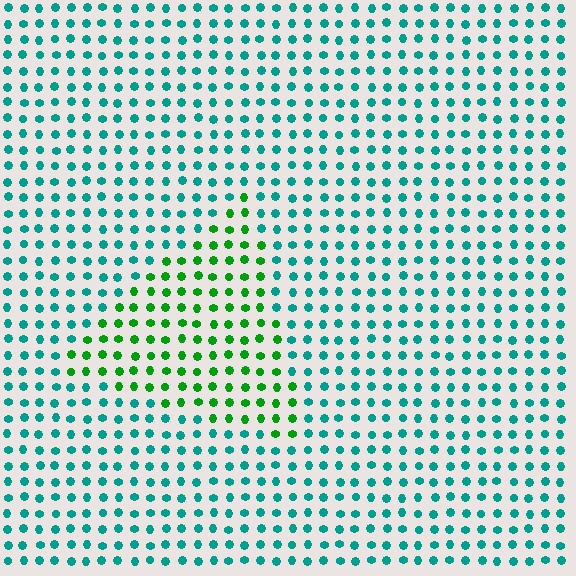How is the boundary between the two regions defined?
The boundary is defined purely by a slight shift in hue (about 49 degrees). Spacing, size, and orientation are identical on both sides.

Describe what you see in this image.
The image is filled with small teal elements in a uniform arrangement. A triangle-shaped region is visible where the elements are tinted to a slightly different hue, forming a subtle color boundary.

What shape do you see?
I see a triangle.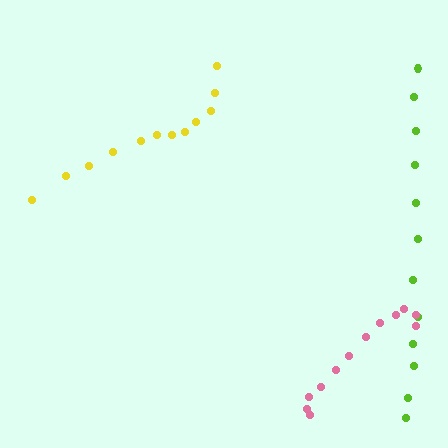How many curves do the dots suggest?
There are 3 distinct paths.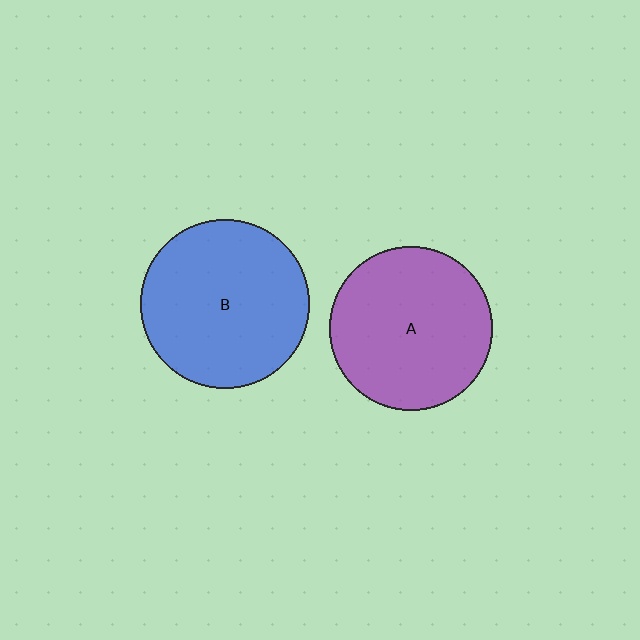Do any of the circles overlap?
No, none of the circles overlap.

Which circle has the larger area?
Circle B (blue).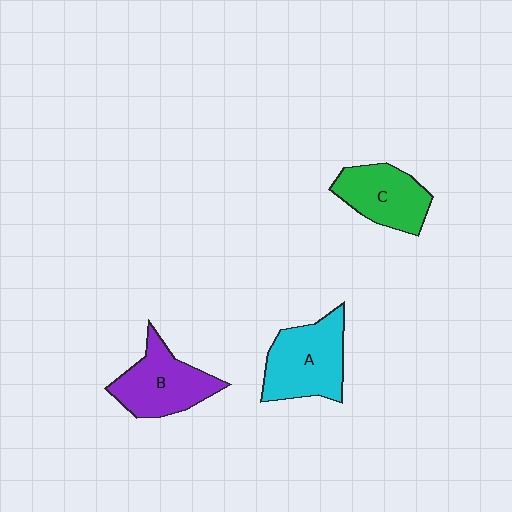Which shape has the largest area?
Shape A (cyan).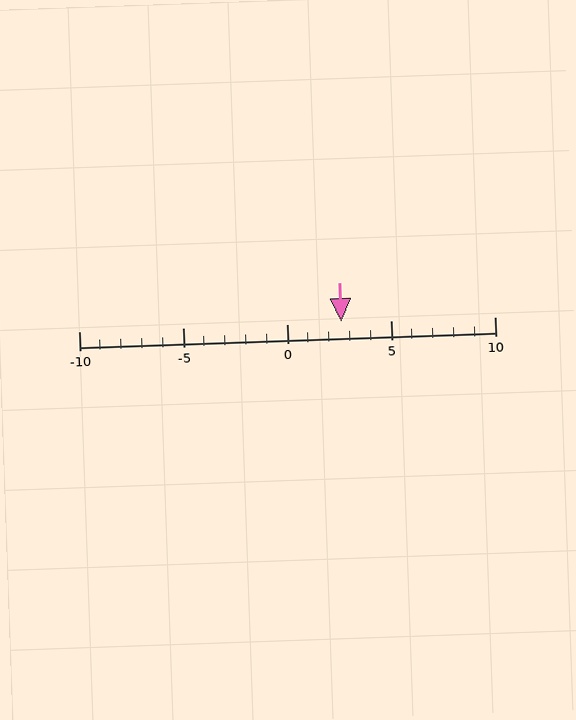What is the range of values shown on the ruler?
The ruler shows values from -10 to 10.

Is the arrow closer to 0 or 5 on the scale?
The arrow is closer to 5.